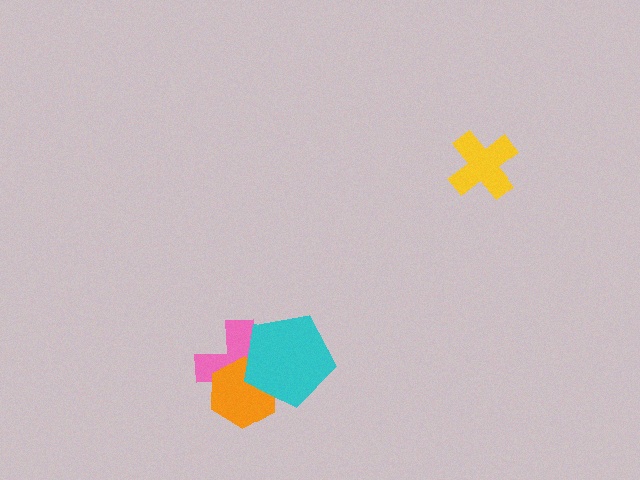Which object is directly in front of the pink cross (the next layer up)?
The orange hexagon is directly in front of the pink cross.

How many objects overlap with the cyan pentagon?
2 objects overlap with the cyan pentagon.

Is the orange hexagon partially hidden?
Yes, it is partially covered by another shape.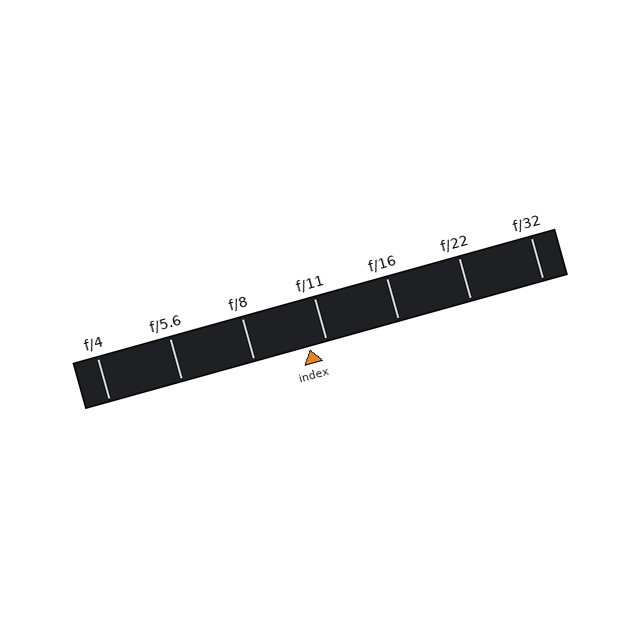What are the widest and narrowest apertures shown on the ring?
The widest aperture shown is f/4 and the narrowest is f/32.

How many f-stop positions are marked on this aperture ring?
There are 7 f-stop positions marked.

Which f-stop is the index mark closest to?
The index mark is closest to f/11.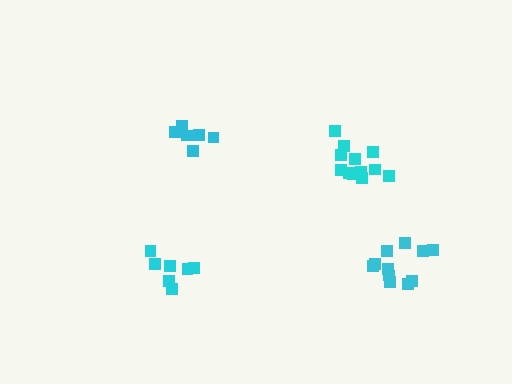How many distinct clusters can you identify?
There are 4 distinct clusters.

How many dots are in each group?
Group 1: 12 dots, Group 2: 11 dots, Group 3: 7 dots, Group 4: 6 dots (36 total).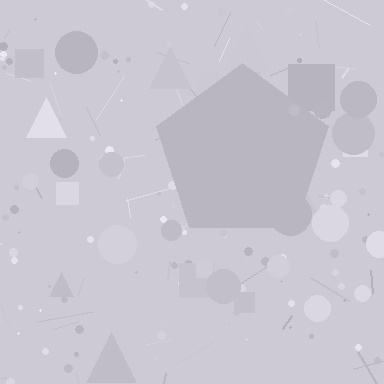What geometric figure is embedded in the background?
A pentagon is embedded in the background.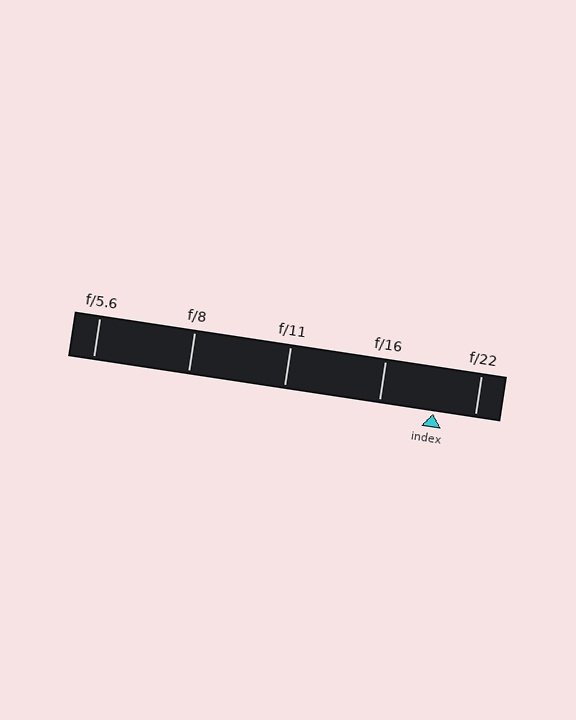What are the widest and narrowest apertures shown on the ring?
The widest aperture shown is f/5.6 and the narrowest is f/22.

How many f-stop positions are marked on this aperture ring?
There are 5 f-stop positions marked.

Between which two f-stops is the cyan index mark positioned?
The index mark is between f/16 and f/22.